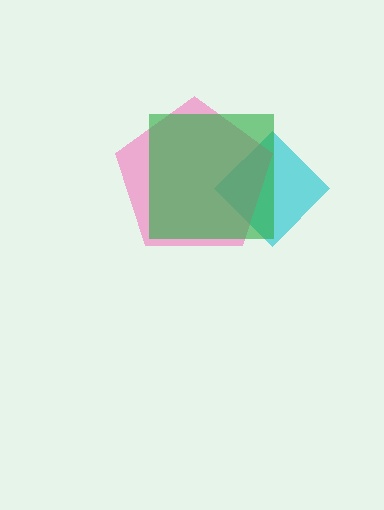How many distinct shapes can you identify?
There are 3 distinct shapes: a cyan diamond, a pink pentagon, a green square.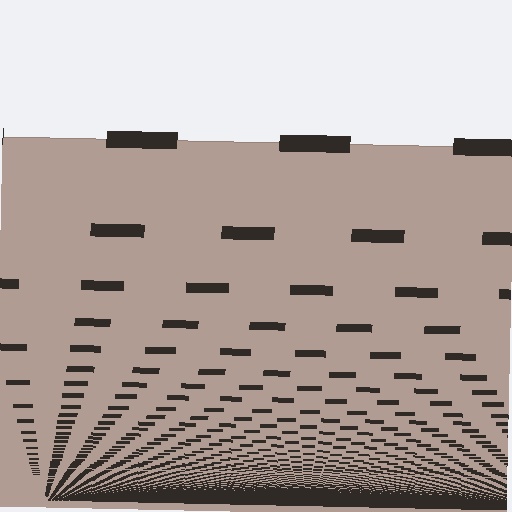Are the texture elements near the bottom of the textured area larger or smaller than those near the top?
Smaller. The gradient is inverted — elements near the bottom are smaller and denser.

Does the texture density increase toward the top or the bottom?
Density increases toward the bottom.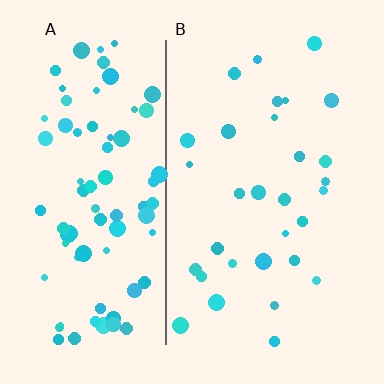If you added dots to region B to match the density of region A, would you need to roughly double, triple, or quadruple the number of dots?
Approximately triple.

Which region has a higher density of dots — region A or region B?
A (the left).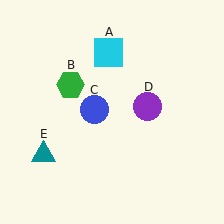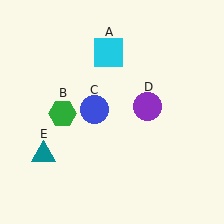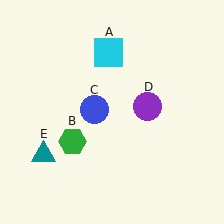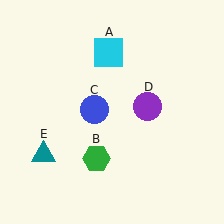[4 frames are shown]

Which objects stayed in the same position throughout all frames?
Cyan square (object A) and blue circle (object C) and purple circle (object D) and teal triangle (object E) remained stationary.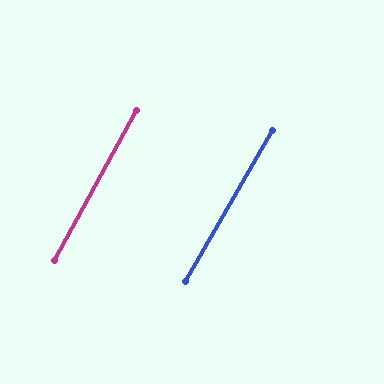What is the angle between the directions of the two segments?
Approximately 1 degree.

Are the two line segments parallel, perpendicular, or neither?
Parallel — their directions differ by only 1.3°.